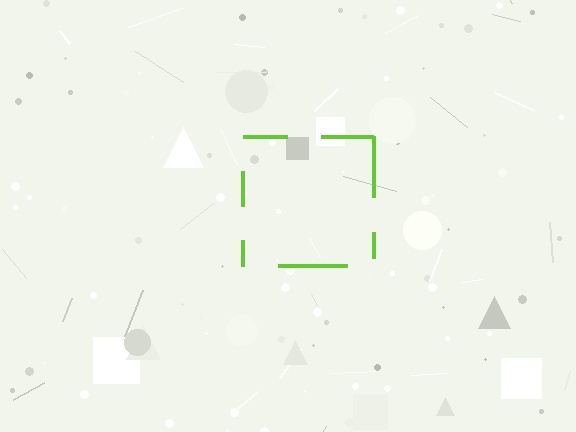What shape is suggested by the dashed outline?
The dashed outline suggests a square.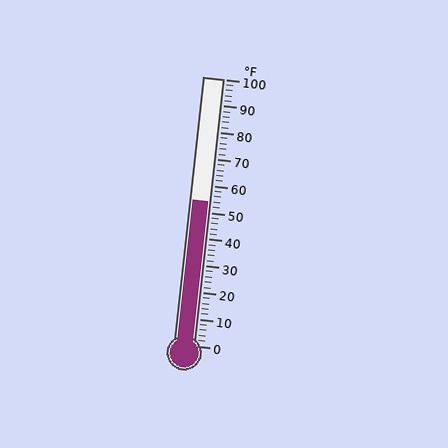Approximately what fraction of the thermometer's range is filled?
The thermometer is filled to approximately 55% of its range.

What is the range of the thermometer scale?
The thermometer scale ranges from 0°F to 100°F.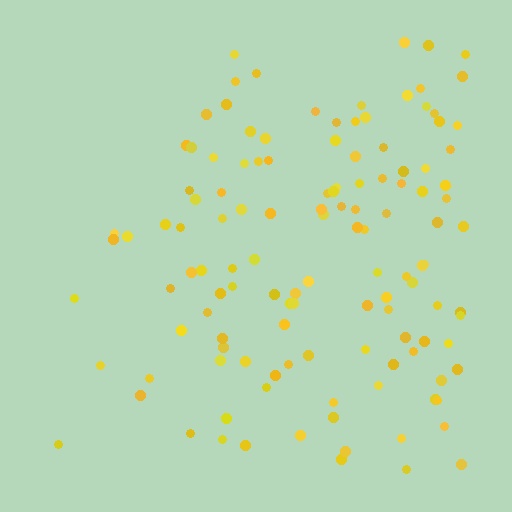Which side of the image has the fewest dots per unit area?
The left.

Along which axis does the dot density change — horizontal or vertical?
Horizontal.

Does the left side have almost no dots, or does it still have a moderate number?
Still a moderate number, just noticeably fewer than the right.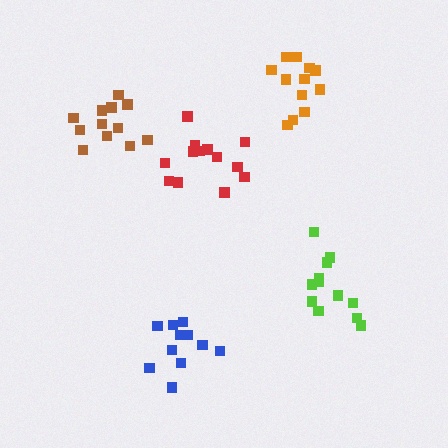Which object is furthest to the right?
The lime cluster is rightmost.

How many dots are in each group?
Group 1: 13 dots, Group 2: 12 dots, Group 3: 12 dots, Group 4: 11 dots, Group 5: 12 dots (60 total).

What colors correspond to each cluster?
The clusters are colored: red, lime, brown, blue, orange.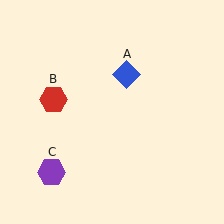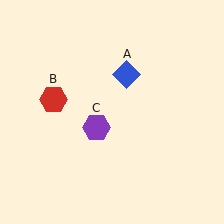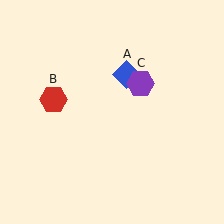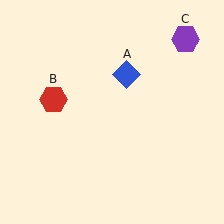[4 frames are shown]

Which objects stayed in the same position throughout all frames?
Blue diamond (object A) and red hexagon (object B) remained stationary.